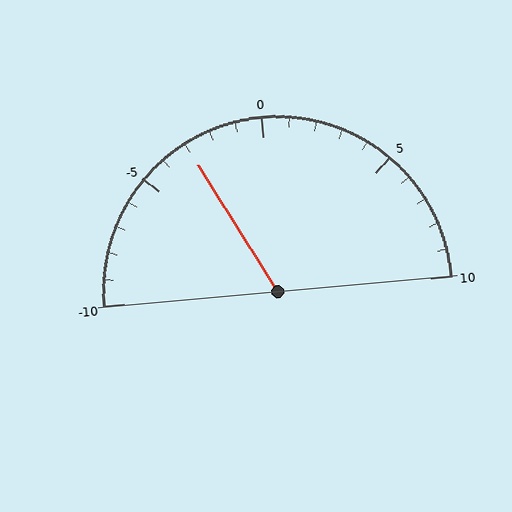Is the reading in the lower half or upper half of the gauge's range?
The reading is in the lower half of the range (-10 to 10).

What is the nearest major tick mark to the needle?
The nearest major tick mark is -5.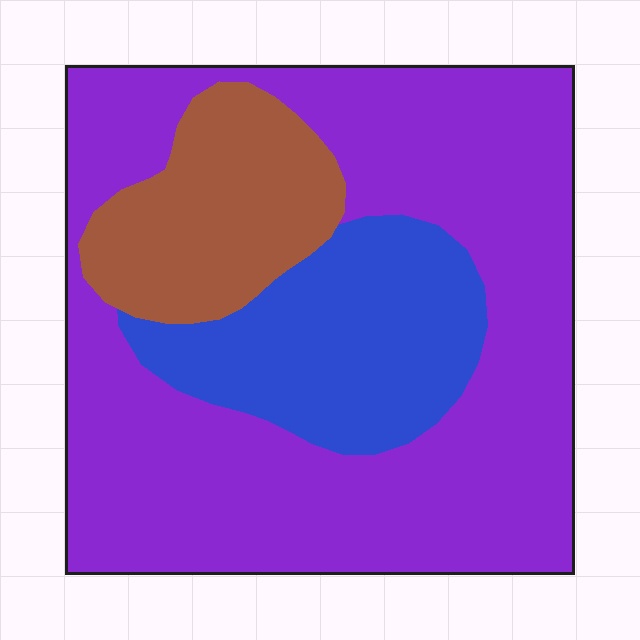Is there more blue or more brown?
Blue.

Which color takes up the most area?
Purple, at roughly 65%.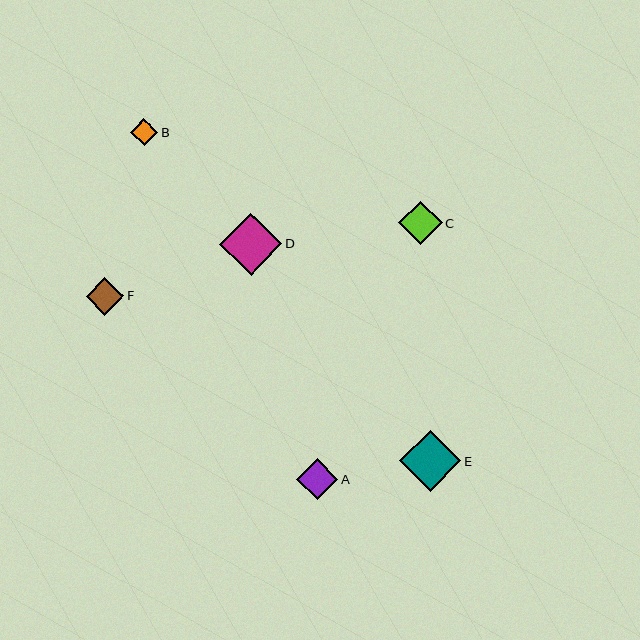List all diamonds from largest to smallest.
From largest to smallest: D, E, C, A, F, B.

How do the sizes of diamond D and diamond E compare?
Diamond D and diamond E are approximately the same size.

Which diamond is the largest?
Diamond D is the largest with a size of approximately 62 pixels.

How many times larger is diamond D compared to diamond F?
Diamond D is approximately 1.7 times the size of diamond F.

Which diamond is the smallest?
Diamond B is the smallest with a size of approximately 27 pixels.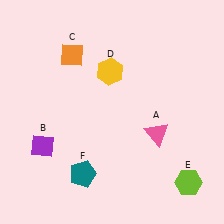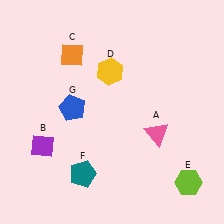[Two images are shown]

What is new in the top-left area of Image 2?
A blue pentagon (G) was added in the top-left area of Image 2.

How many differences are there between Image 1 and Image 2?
There is 1 difference between the two images.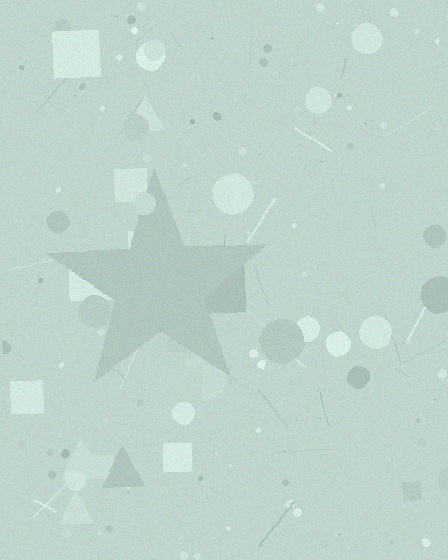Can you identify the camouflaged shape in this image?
The camouflaged shape is a star.